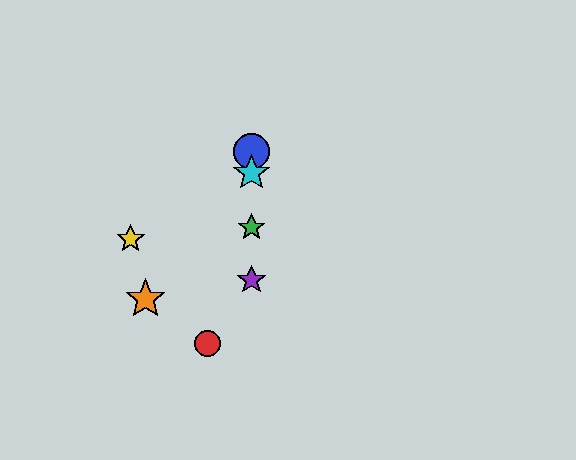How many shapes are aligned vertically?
4 shapes (the blue circle, the green star, the purple star, the cyan star) are aligned vertically.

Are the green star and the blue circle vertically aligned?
Yes, both are at x≈251.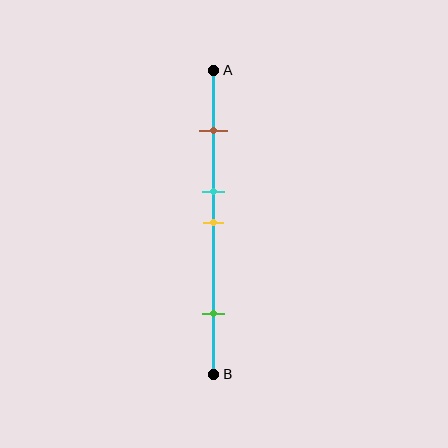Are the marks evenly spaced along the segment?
No, the marks are not evenly spaced.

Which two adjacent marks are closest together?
The cyan and yellow marks are the closest adjacent pair.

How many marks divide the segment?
There are 4 marks dividing the segment.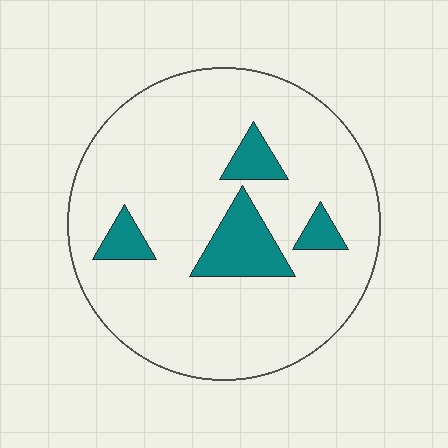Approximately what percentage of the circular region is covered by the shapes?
Approximately 15%.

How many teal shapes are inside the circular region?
4.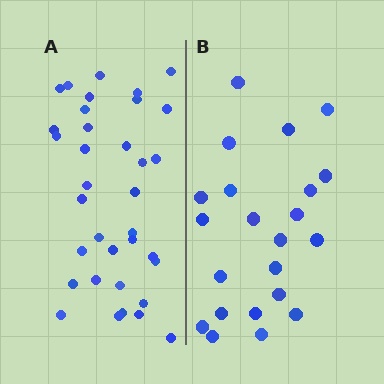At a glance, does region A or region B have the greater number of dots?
Region A (the left region) has more dots.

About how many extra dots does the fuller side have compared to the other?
Region A has approximately 15 more dots than region B.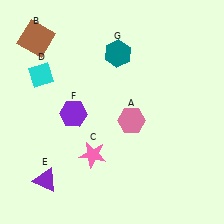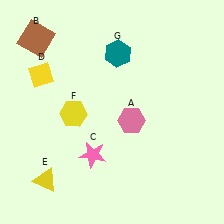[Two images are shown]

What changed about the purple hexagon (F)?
In Image 1, F is purple. In Image 2, it changed to yellow.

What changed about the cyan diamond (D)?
In Image 1, D is cyan. In Image 2, it changed to yellow.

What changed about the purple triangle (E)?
In Image 1, E is purple. In Image 2, it changed to yellow.